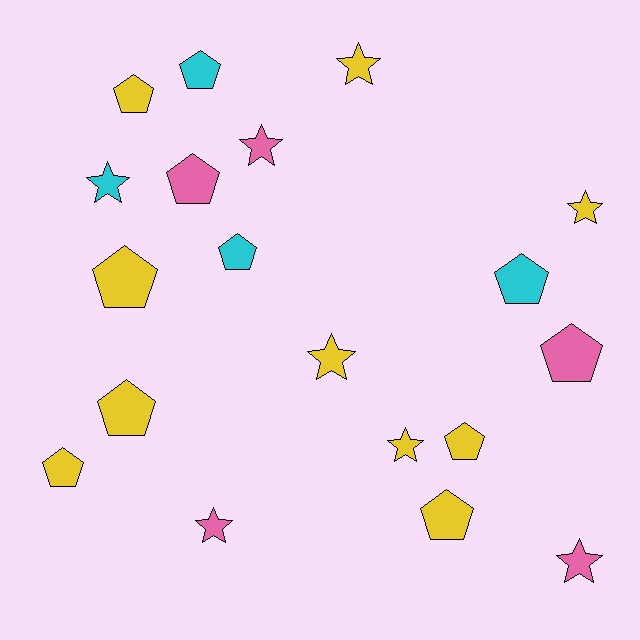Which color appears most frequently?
Yellow, with 10 objects.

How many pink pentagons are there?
There are 2 pink pentagons.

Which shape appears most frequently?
Pentagon, with 11 objects.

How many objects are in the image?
There are 19 objects.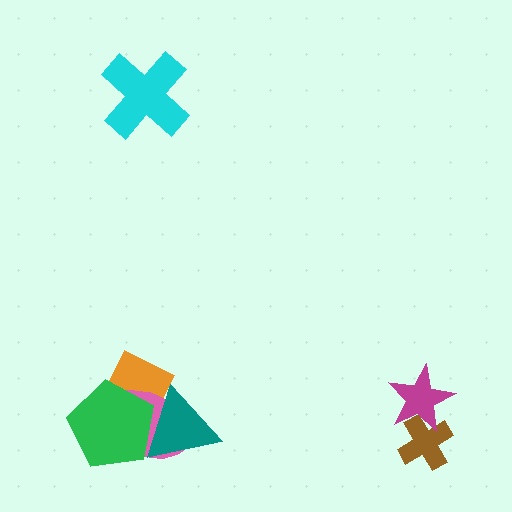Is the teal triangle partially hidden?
No, no other shape covers it.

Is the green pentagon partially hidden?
Yes, it is partially covered by another shape.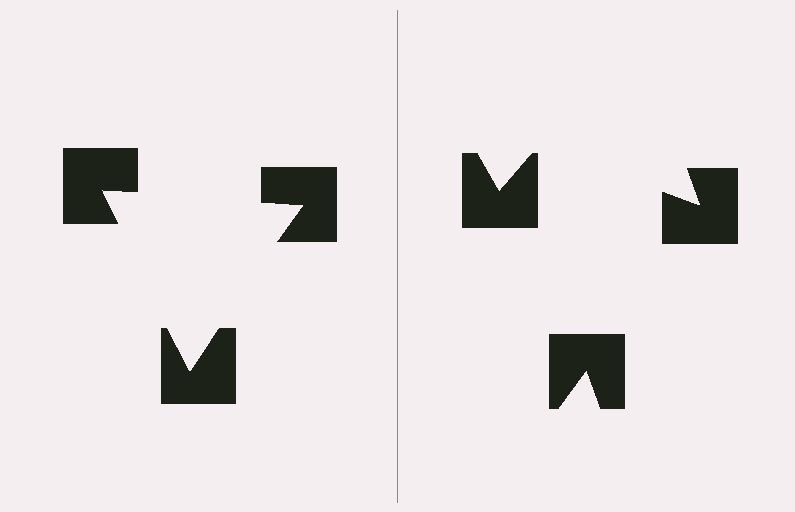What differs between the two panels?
The notched squares are positioned identically on both sides; only the wedge orientations differ. On the left they align to a triangle; on the right they are misaligned.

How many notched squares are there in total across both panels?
6 — 3 on each side.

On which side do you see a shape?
An illusory triangle appears on the left side. On the right side the wedge cuts are rotated, so no coherent shape forms.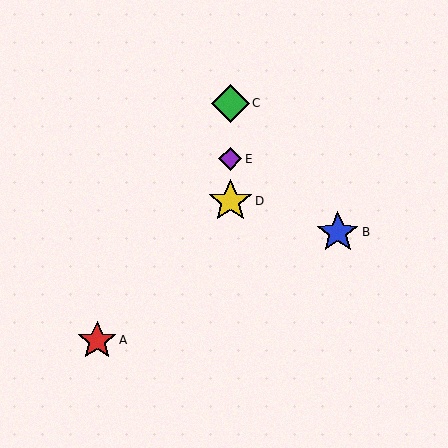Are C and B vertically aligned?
No, C is at x≈230 and B is at x≈338.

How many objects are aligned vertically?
3 objects (C, D, E) are aligned vertically.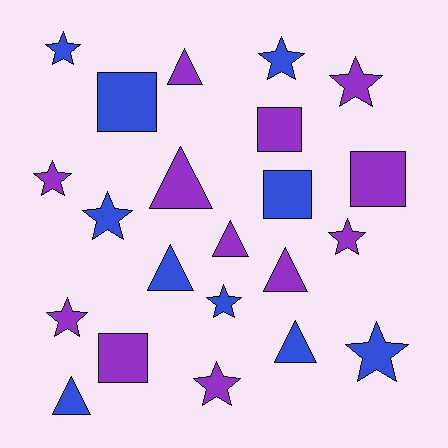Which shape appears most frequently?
Star, with 10 objects.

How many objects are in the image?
There are 22 objects.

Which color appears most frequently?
Purple, with 12 objects.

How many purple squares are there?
There are 3 purple squares.